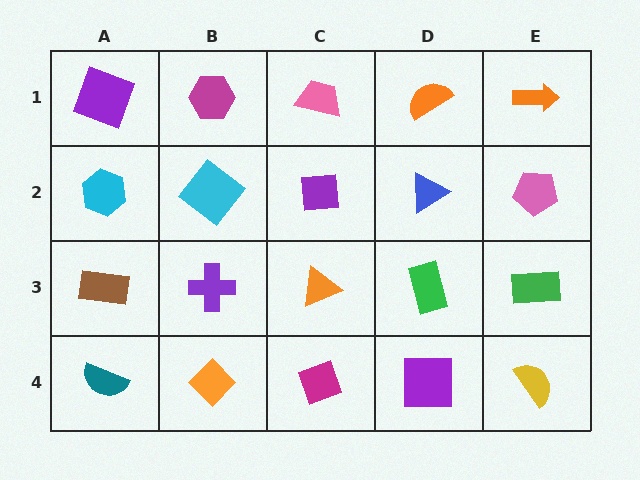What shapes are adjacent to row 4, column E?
A green rectangle (row 3, column E), a purple square (row 4, column D).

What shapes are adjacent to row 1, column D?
A blue triangle (row 2, column D), a pink trapezoid (row 1, column C), an orange arrow (row 1, column E).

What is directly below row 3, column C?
A magenta diamond.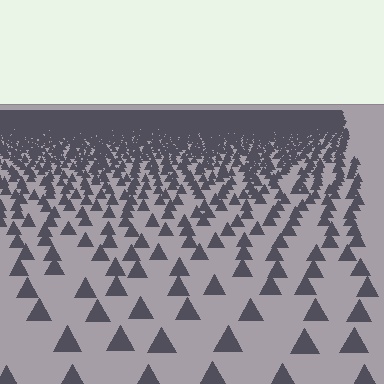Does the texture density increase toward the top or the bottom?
Density increases toward the top.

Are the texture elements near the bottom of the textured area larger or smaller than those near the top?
Larger. Near the bottom, elements are closer to the viewer and appear at a bigger on-screen size.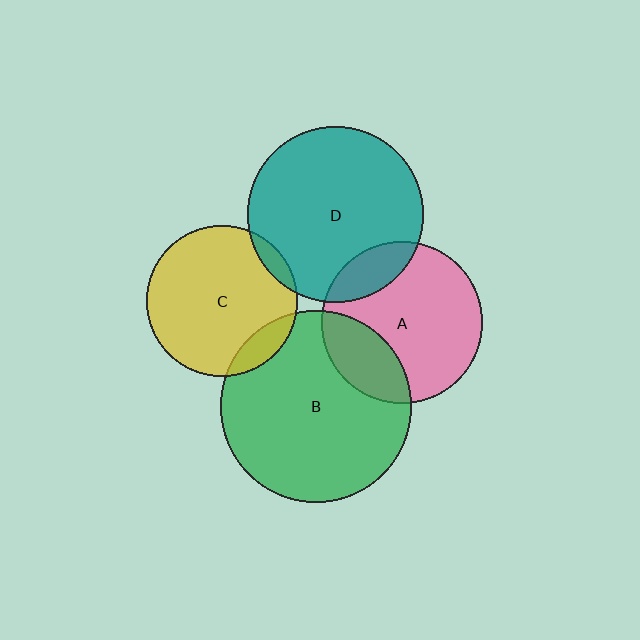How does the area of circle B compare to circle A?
Approximately 1.4 times.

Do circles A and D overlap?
Yes.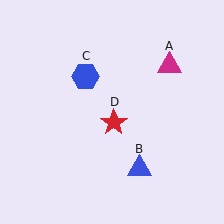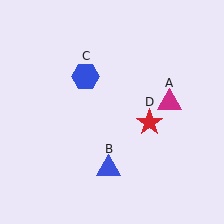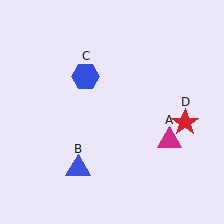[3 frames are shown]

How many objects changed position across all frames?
3 objects changed position: magenta triangle (object A), blue triangle (object B), red star (object D).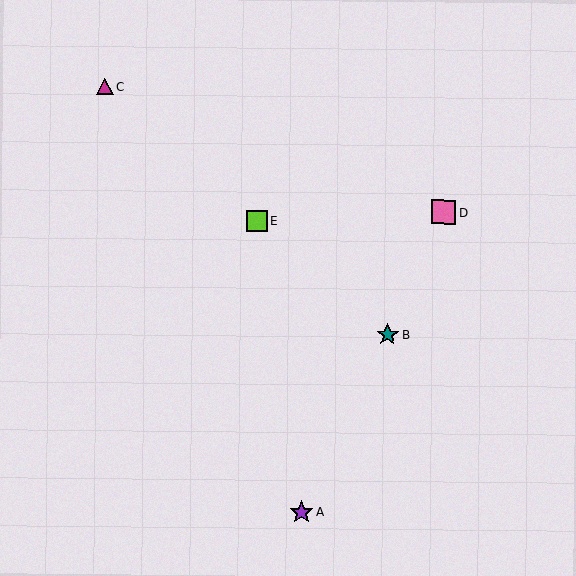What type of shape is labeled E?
Shape E is a lime square.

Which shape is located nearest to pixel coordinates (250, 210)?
The lime square (labeled E) at (256, 221) is nearest to that location.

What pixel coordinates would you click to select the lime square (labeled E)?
Click at (256, 221) to select the lime square E.